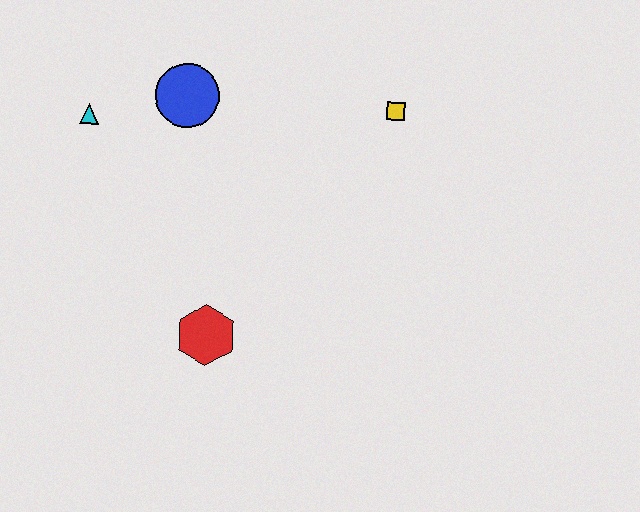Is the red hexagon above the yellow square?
No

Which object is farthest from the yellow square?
The cyan triangle is farthest from the yellow square.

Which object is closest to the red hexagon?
The blue circle is closest to the red hexagon.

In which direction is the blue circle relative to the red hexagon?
The blue circle is above the red hexagon.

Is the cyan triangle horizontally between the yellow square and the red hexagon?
No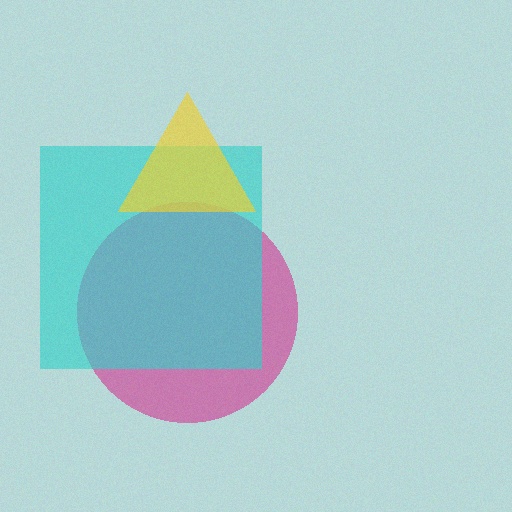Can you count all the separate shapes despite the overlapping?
Yes, there are 3 separate shapes.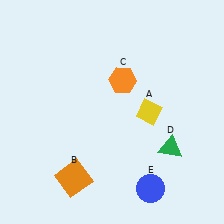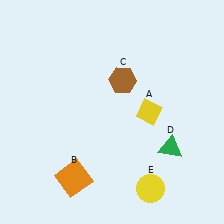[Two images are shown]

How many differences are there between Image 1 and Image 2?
There are 2 differences between the two images.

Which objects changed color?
C changed from orange to brown. E changed from blue to yellow.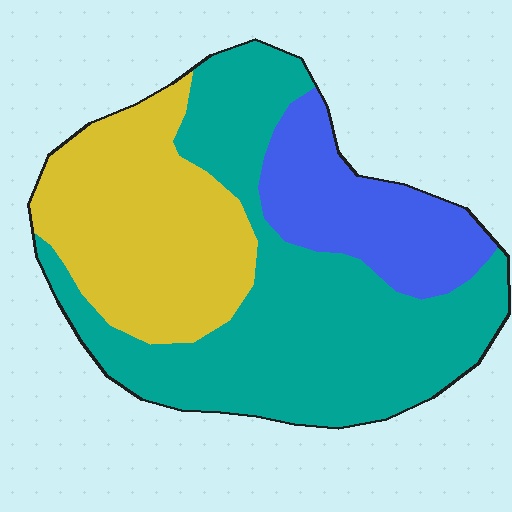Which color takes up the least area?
Blue, at roughly 20%.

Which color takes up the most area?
Teal, at roughly 50%.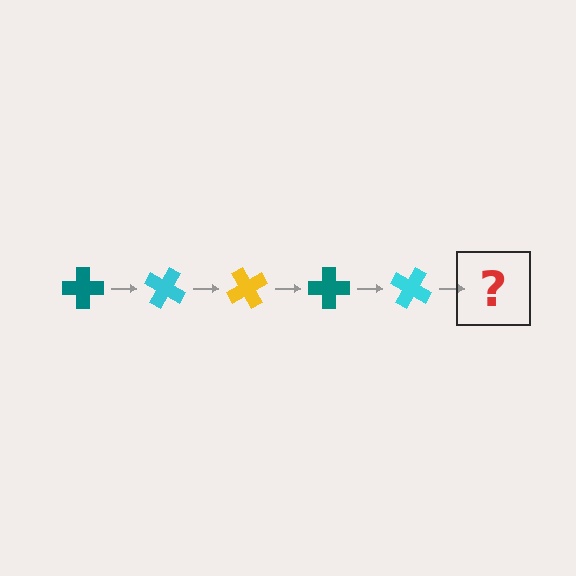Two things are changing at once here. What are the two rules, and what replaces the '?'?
The two rules are that it rotates 30 degrees each step and the color cycles through teal, cyan, and yellow. The '?' should be a yellow cross, rotated 150 degrees from the start.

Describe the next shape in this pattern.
It should be a yellow cross, rotated 150 degrees from the start.